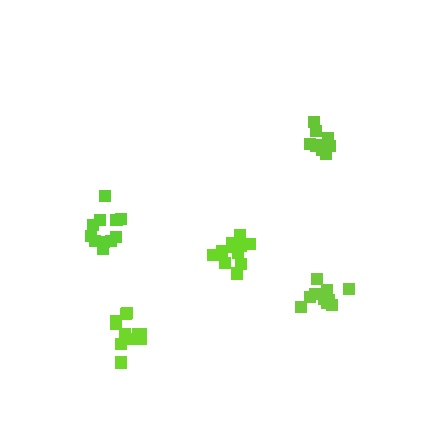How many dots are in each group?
Group 1: 11 dots, Group 2: 11 dots, Group 3: 10 dots, Group 4: 11 dots, Group 5: 11 dots (54 total).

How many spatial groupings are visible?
There are 5 spatial groupings.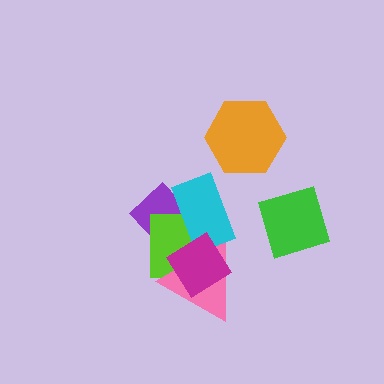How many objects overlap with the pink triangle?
3 objects overlap with the pink triangle.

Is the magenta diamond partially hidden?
No, no other shape covers it.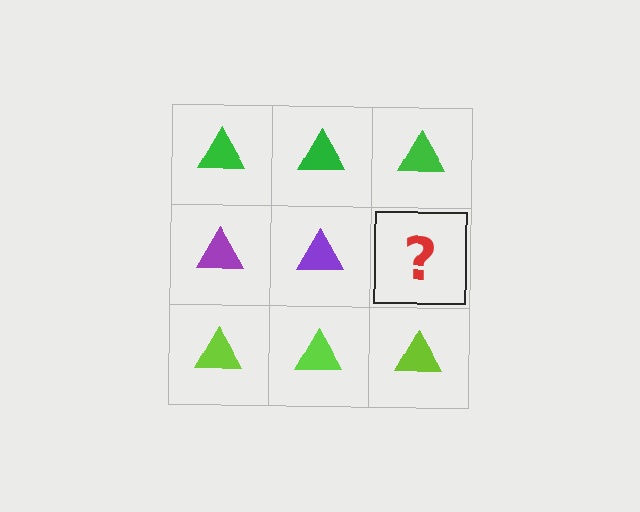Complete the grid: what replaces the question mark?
The question mark should be replaced with a purple triangle.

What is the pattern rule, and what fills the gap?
The rule is that each row has a consistent color. The gap should be filled with a purple triangle.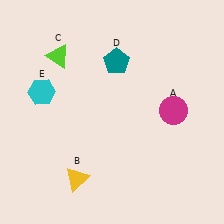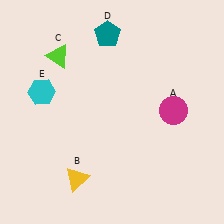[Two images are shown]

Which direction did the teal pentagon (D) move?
The teal pentagon (D) moved up.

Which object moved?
The teal pentagon (D) moved up.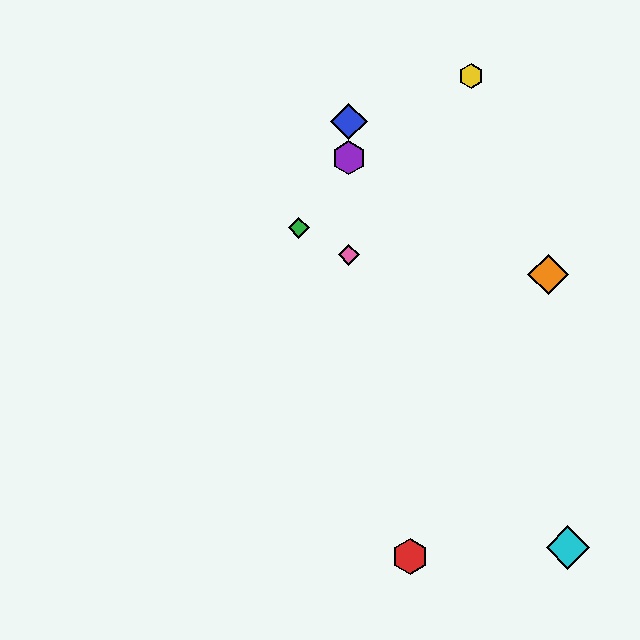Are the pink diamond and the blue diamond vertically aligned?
Yes, both are at x≈349.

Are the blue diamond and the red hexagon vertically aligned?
No, the blue diamond is at x≈349 and the red hexagon is at x≈410.